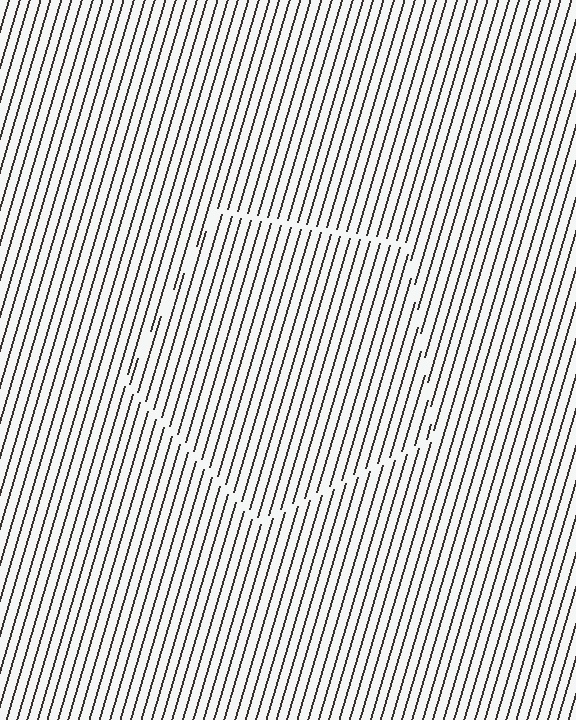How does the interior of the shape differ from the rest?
The interior of the shape contains the same grating, shifted by half a period — the contour is defined by the phase discontinuity where line-ends from the inner and outer gratings abut.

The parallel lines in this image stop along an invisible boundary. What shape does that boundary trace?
An illusory pentagon. The interior of the shape contains the same grating, shifted by half a period — the contour is defined by the phase discontinuity where line-ends from the inner and outer gratings abut.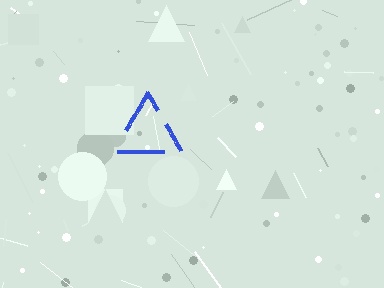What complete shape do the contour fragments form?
The contour fragments form a triangle.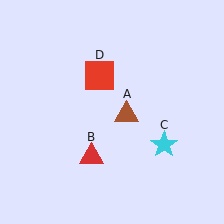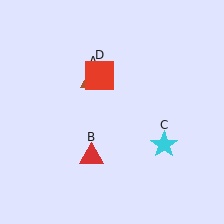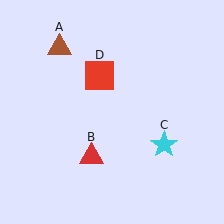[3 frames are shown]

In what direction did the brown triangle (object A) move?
The brown triangle (object A) moved up and to the left.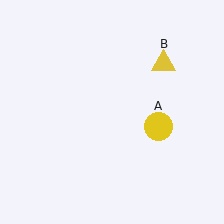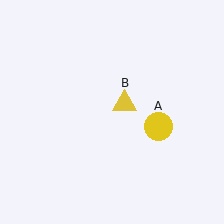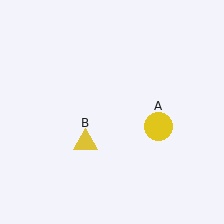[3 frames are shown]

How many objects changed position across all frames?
1 object changed position: yellow triangle (object B).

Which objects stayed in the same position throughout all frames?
Yellow circle (object A) remained stationary.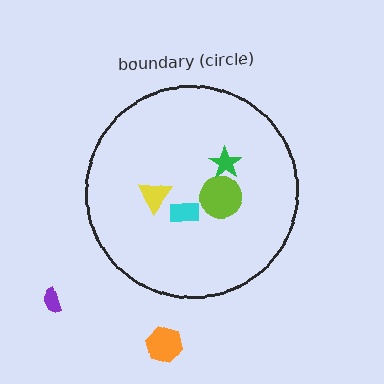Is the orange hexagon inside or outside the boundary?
Outside.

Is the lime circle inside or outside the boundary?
Inside.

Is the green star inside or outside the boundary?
Inside.